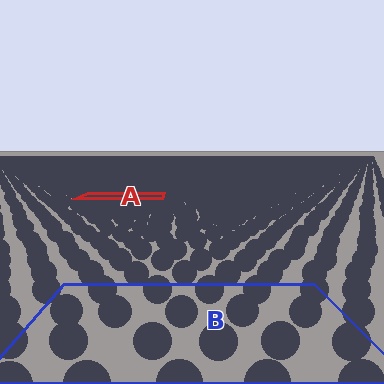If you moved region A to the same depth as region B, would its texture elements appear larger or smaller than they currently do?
They would appear larger. At a closer depth, the same texture elements are projected at a bigger on-screen size.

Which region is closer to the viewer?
Region B is closer. The texture elements there are larger and more spread out.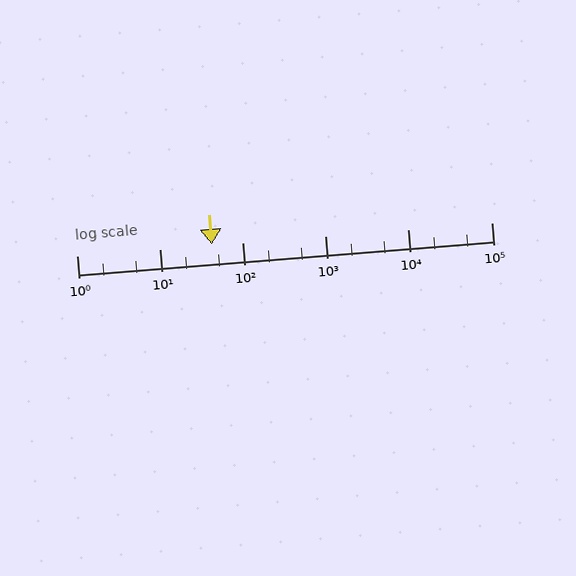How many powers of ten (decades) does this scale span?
The scale spans 5 decades, from 1 to 100000.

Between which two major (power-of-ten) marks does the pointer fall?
The pointer is between 10 and 100.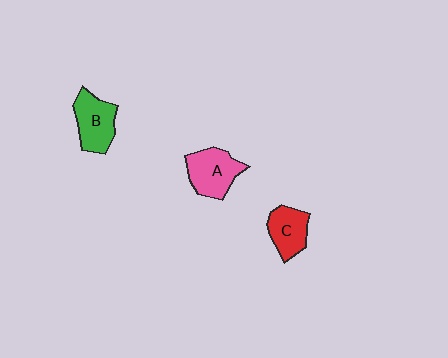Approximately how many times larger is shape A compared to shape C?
Approximately 1.3 times.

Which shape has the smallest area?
Shape C (red).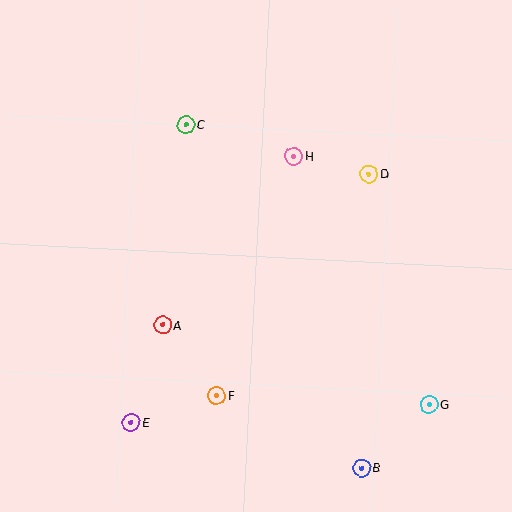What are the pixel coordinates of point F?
Point F is at (217, 395).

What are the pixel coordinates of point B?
Point B is at (362, 468).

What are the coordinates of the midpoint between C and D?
The midpoint between C and D is at (277, 149).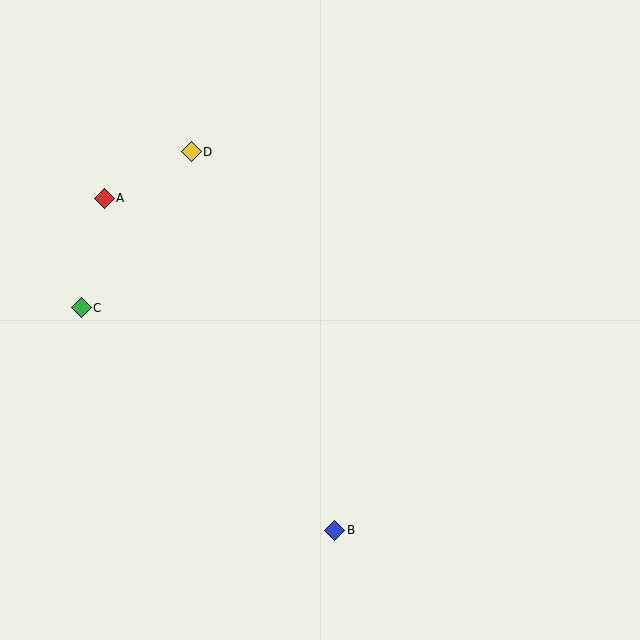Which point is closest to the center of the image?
Point B at (335, 530) is closest to the center.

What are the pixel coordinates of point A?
Point A is at (104, 198).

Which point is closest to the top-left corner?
Point A is closest to the top-left corner.